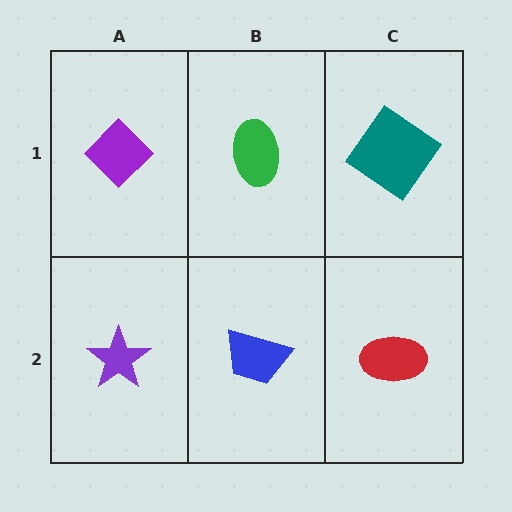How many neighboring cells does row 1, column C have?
2.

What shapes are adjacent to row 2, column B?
A green ellipse (row 1, column B), a purple star (row 2, column A), a red ellipse (row 2, column C).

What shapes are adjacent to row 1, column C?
A red ellipse (row 2, column C), a green ellipse (row 1, column B).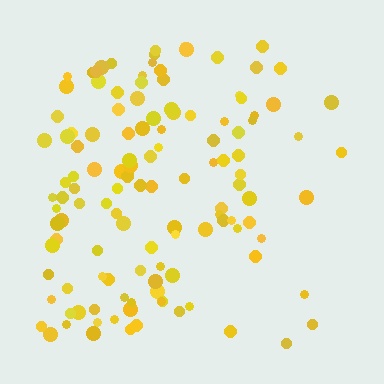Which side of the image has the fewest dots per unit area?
The right.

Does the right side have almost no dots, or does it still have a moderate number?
Still a moderate number, just noticeably fewer than the left.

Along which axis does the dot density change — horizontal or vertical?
Horizontal.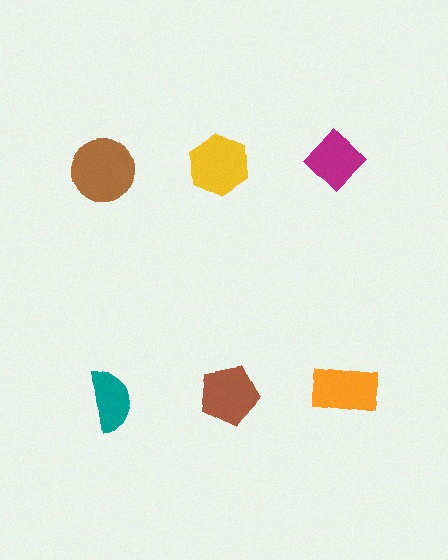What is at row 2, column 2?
A brown pentagon.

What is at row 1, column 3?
A magenta diamond.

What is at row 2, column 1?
A teal semicircle.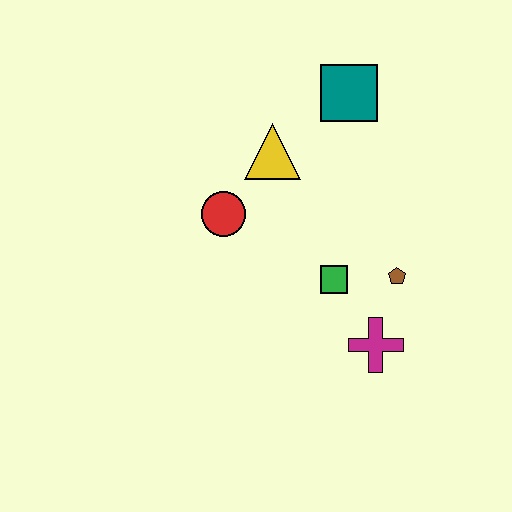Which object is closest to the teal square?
The yellow triangle is closest to the teal square.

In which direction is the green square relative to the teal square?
The green square is below the teal square.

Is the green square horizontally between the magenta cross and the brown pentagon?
No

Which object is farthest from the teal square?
The magenta cross is farthest from the teal square.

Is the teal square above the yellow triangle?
Yes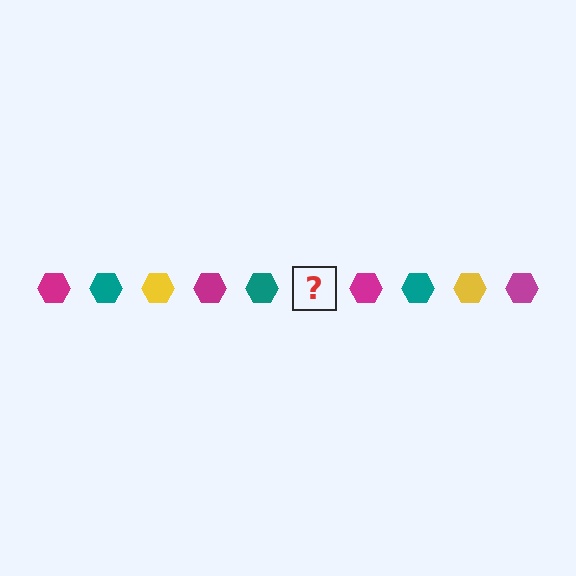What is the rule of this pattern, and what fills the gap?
The rule is that the pattern cycles through magenta, teal, yellow hexagons. The gap should be filled with a yellow hexagon.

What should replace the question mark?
The question mark should be replaced with a yellow hexagon.